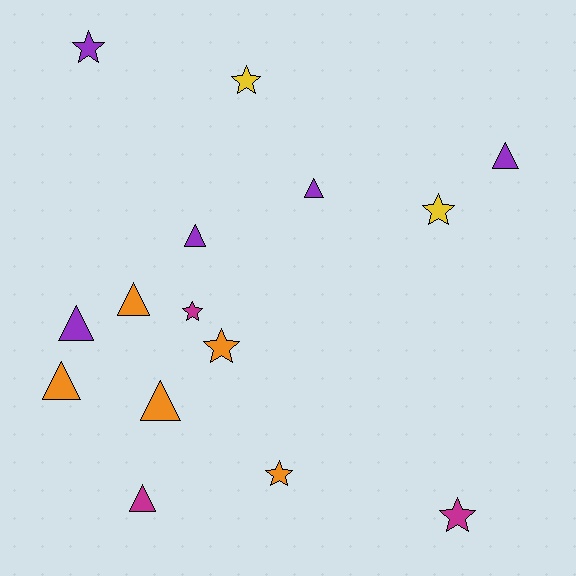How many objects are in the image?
There are 15 objects.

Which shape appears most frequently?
Triangle, with 8 objects.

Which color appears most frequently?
Orange, with 5 objects.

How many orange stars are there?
There are 2 orange stars.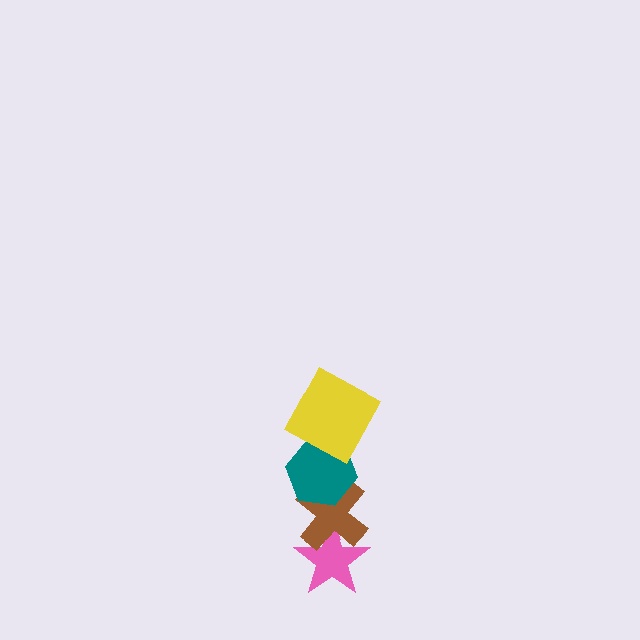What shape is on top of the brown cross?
The teal hexagon is on top of the brown cross.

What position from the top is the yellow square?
The yellow square is 1st from the top.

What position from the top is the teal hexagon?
The teal hexagon is 2nd from the top.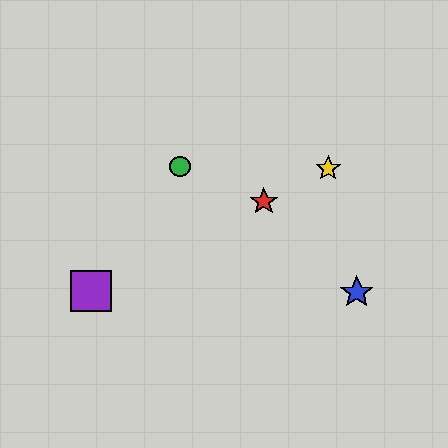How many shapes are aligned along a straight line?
3 shapes (the red star, the yellow star, the purple square) are aligned along a straight line.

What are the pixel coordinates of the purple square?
The purple square is at (91, 291).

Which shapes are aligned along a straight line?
The red star, the yellow star, the purple square are aligned along a straight line.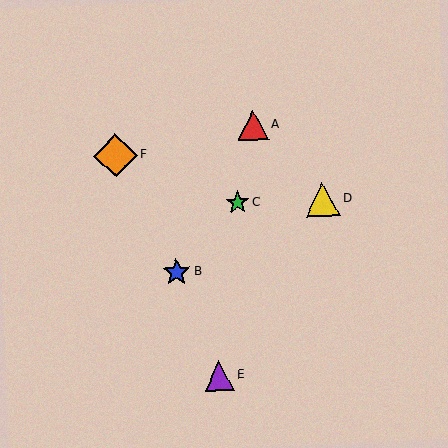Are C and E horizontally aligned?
No, C is at y≈203 and E is at y≈376.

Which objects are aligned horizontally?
Objects C, D are aligned horizontally.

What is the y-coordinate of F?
Object F is at y≈156.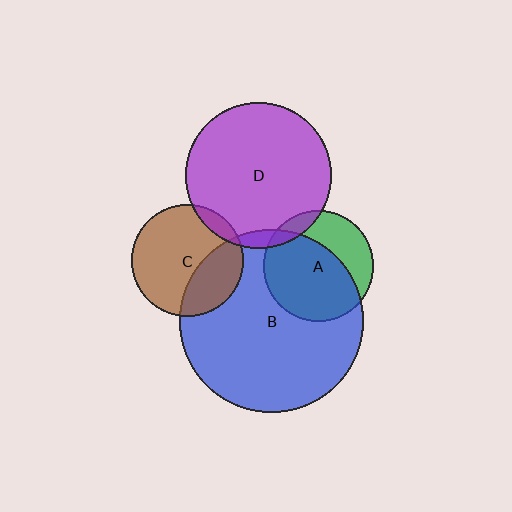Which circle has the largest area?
Circle B (blue).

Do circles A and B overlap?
Yes.